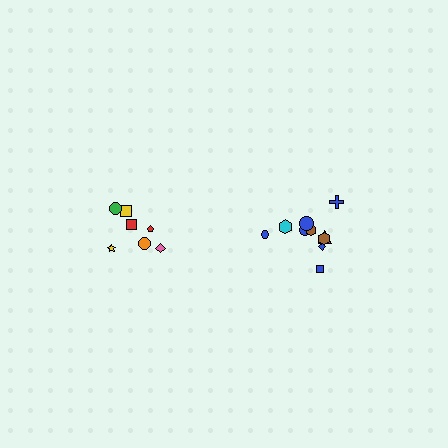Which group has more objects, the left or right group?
The right group.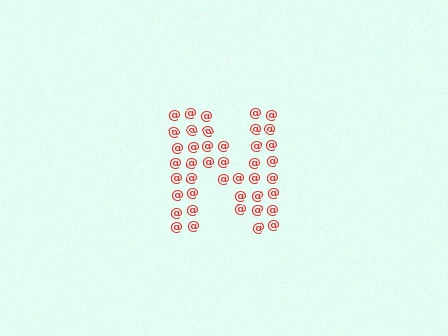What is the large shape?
The large shape is the letter N.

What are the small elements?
The small elements are at signs.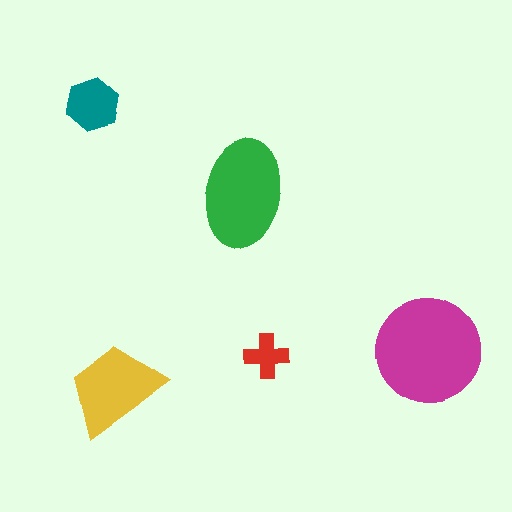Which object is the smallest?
The red cross.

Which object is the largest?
The magenta circle.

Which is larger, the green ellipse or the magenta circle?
The magenta circle.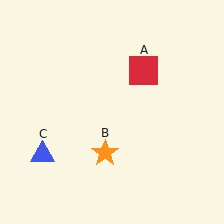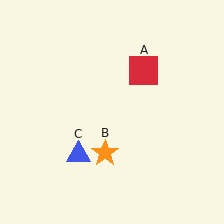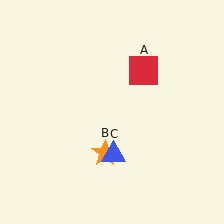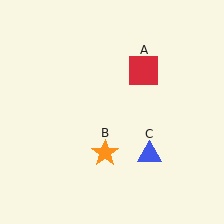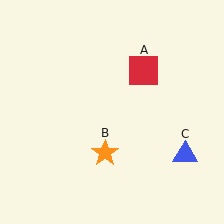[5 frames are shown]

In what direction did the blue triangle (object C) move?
The blue triangle (object C) moved right.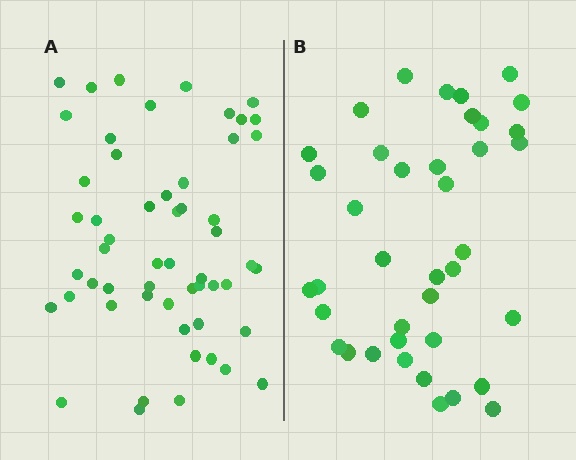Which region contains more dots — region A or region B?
Region A (the left region) has more dots.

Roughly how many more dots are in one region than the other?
Region A has approximately 15 more dots than region B.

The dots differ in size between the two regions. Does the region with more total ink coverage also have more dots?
No. Region B has more total ink coverage because its dots are larger, but region A actually contains more individual dots. Total area can be misleading — the number of items is what matters here.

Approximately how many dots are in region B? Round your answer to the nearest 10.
About 40 dots. (The exact count is 39, which rounds to 40.)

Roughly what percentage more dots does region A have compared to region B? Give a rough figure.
About 40% more.